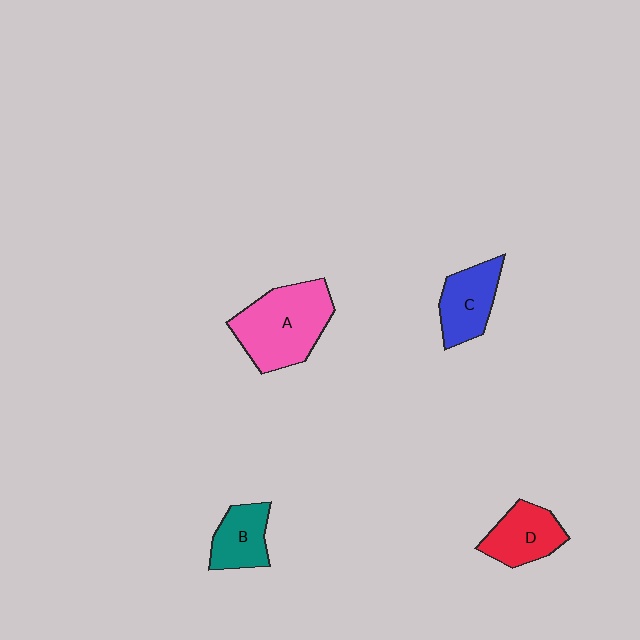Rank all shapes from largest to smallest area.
From largest to smallest: A (pink), C (blue), D (red), B (teal).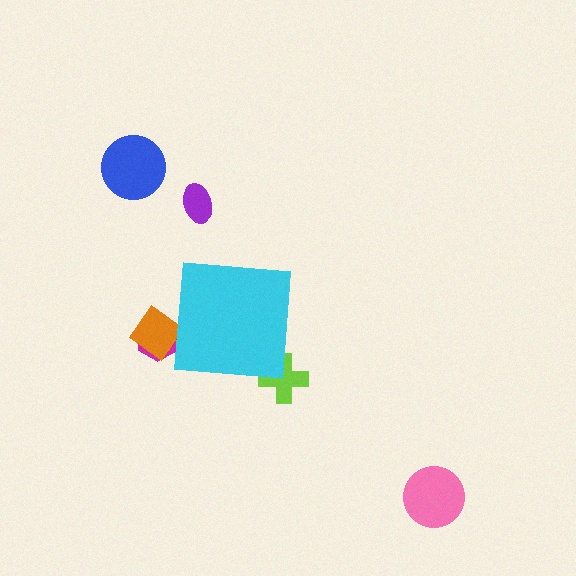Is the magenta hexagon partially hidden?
Yes, the magenta hexagon is partially hidden behind the cyan square.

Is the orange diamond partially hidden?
Yes, the orange diamond is partially hidden behind the cyan square.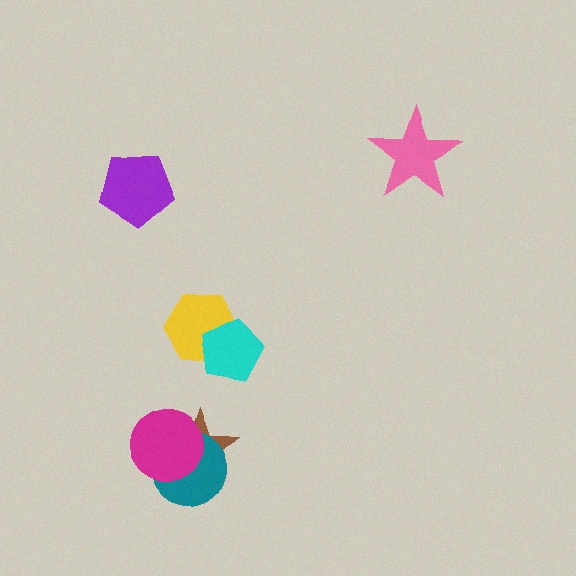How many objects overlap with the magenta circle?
2 objects overlap with the magenta circle.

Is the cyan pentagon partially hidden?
No, no other shape covers it.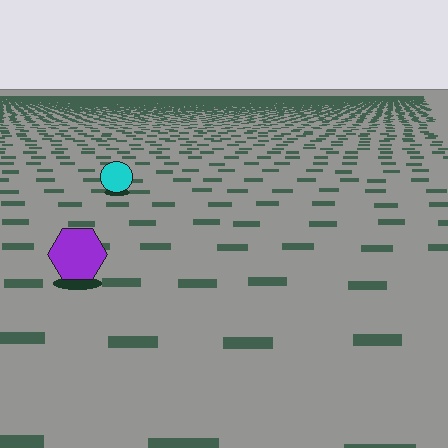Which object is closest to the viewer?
The purple hexagon is closest. The texture marks near it are larger and more spread out.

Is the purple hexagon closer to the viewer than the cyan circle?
Yes. The purple hexagon is closer — you can tell from the texture gradient: the ground texture is coarser near it.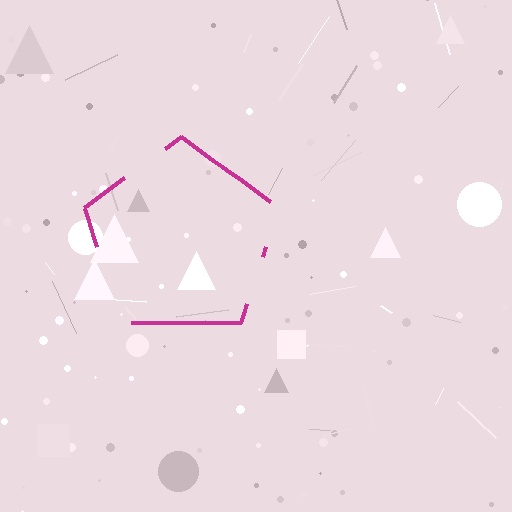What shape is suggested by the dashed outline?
The dashed outline suggests a pentagon.